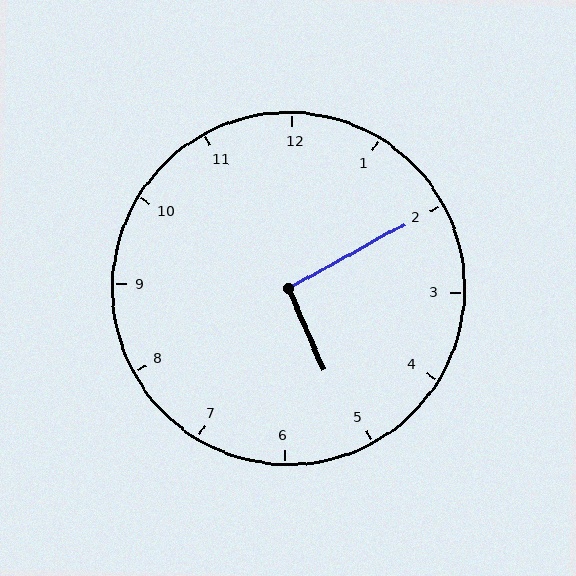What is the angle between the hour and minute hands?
Approximately 95 degrees.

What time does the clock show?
5:10.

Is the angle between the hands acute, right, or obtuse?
It is right.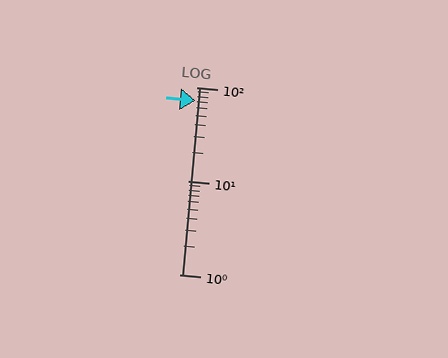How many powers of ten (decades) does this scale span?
The scale spans 2 decades, from 1 to 100.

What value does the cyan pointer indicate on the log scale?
The pointer indicates approximately 71.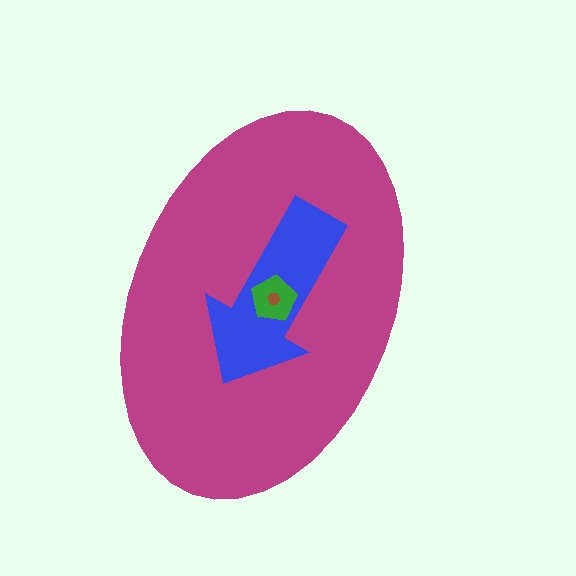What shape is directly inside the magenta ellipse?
The blue arrow.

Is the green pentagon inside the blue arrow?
Yes.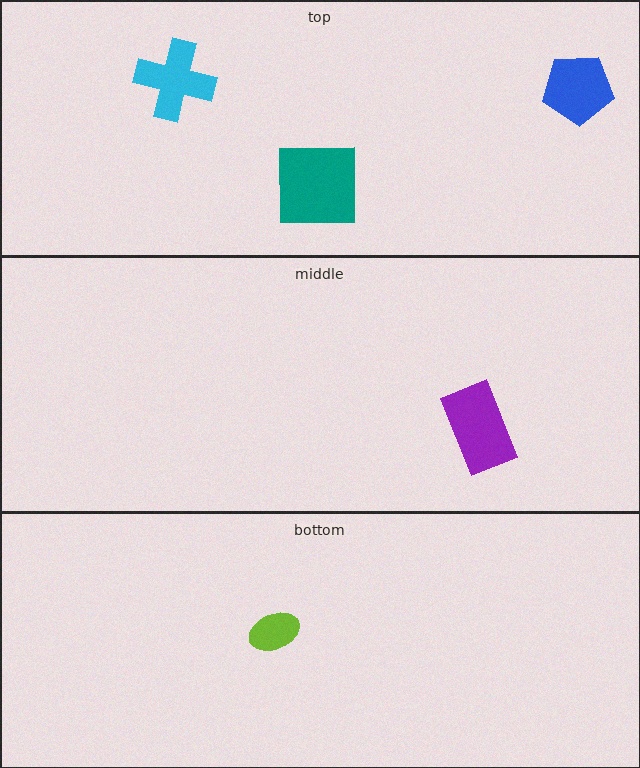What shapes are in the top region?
The teal square, the blue pentagon, the cyan cross.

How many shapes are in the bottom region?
1.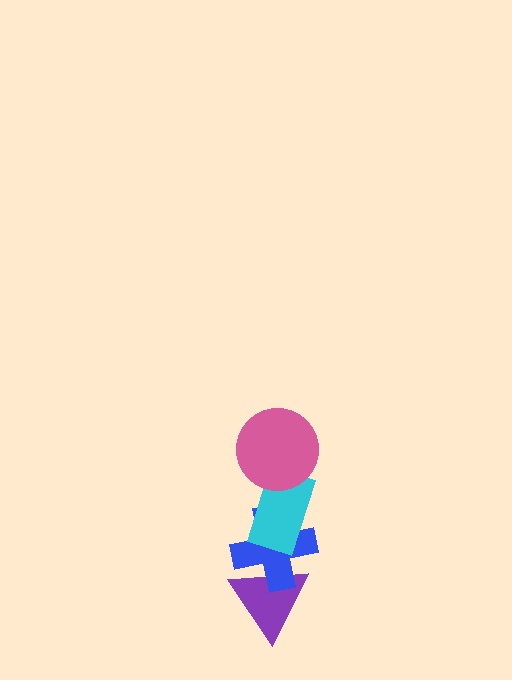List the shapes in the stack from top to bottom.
From top to bottom: the pink circle, the cyan rectangle, the blue cross, the purple triangle.